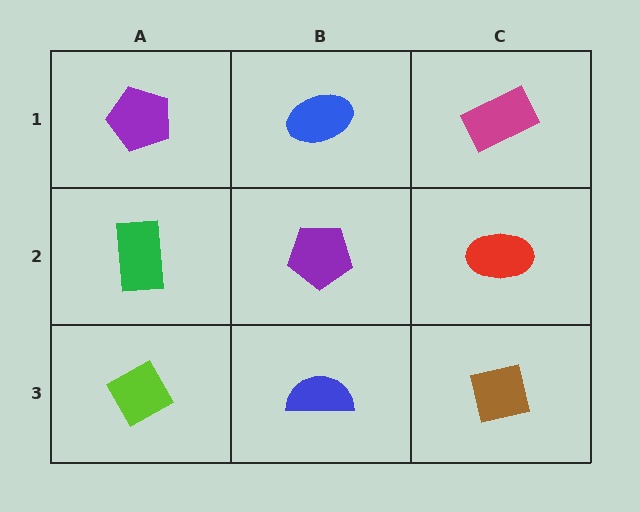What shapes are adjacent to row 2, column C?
A magenta rectangle (row 1, column C), a brown square (row 3, column C), a purple pentagon (row 2, column B).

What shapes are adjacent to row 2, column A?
A purple pentagon (row 1, column A), a lime diamond (row 3, column A), a purple pentagon (row 2, column B).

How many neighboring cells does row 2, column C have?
3.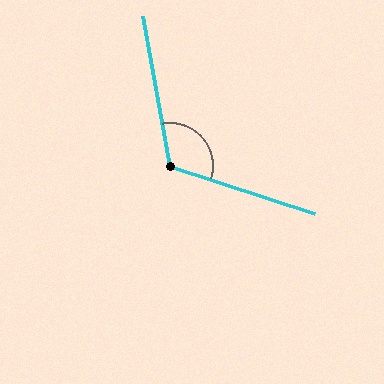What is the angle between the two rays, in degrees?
Approximately 118 degrees.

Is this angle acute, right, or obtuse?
It is obtuse.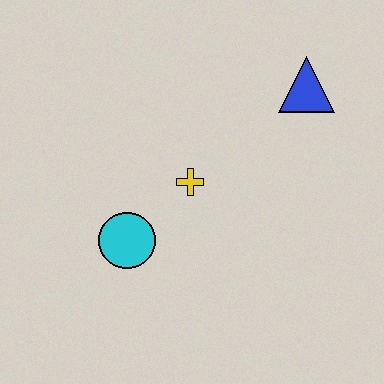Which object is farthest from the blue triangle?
The cyan circle is farthest from the blue triangle.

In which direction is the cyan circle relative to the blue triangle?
The cyan circle is to the left of the blue triangle.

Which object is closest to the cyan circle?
The yellow cross is closest to the cyan circle.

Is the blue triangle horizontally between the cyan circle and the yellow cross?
No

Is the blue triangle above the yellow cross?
Yes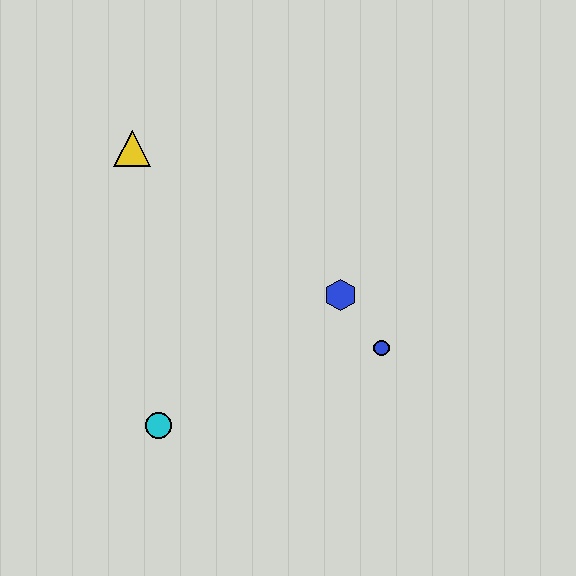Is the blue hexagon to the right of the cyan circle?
Yes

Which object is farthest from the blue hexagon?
The yellow triangle is farthest from the blue hexagon.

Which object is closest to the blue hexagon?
The blue circle is closest to the blue hexagon.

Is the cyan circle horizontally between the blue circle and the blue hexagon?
No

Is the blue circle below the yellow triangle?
Yes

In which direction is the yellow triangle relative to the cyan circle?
The yellow triangle is above the cyan circle.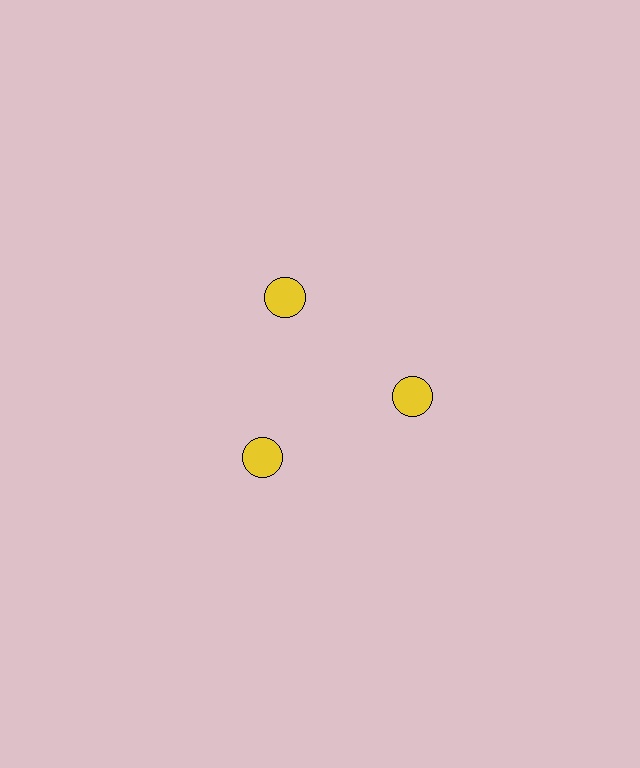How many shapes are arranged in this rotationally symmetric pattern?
There are 3 shapes, arranged in 3 groups of 1.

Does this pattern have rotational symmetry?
Yes, this pattern has 3-fold rotational symmetry. It looks the same after rotating 120 degrees around the center.